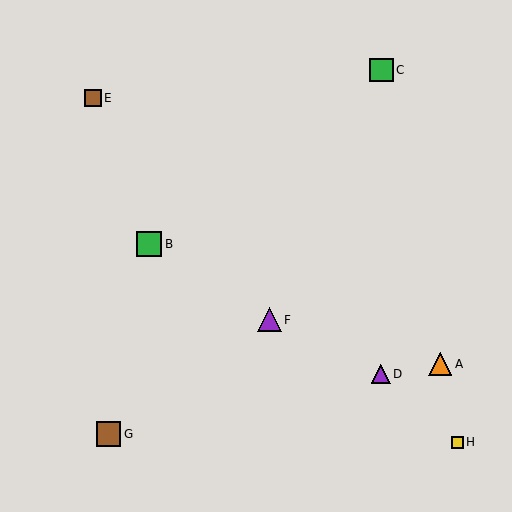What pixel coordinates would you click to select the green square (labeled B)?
Click at (149, 244) to select the green square B.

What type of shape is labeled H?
Shape H is a yellow square.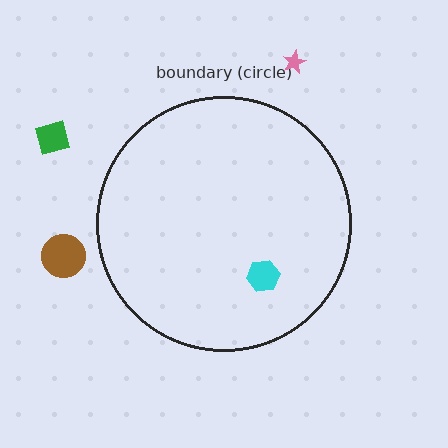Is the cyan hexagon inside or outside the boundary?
Inside.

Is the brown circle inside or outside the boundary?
Outside.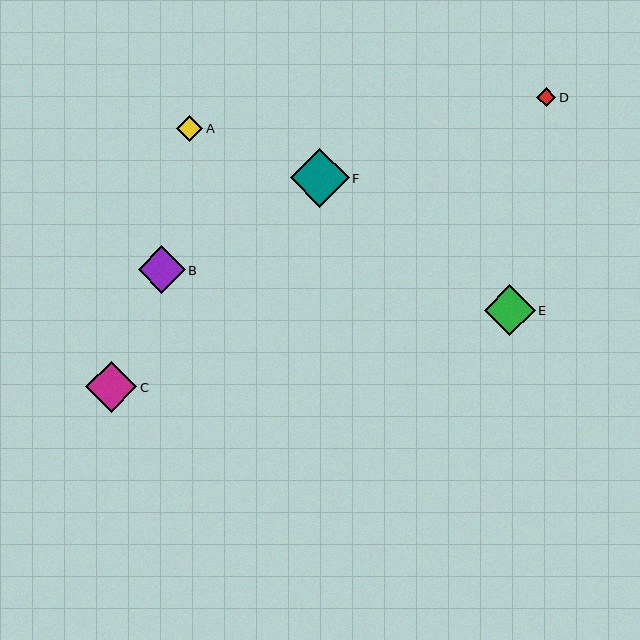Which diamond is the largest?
Diamond F is the largest with a size of approximately 59 pixels.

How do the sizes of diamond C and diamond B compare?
Diamond C and diamond B are approximately the same size.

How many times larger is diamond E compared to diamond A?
Diamond E is approximately 1.9 times the size of diamond A.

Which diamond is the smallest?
Diamond D is the smallest with a size of approximately 19 pixels.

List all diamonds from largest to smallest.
From largest to smallest: F, C, E, B, A, D.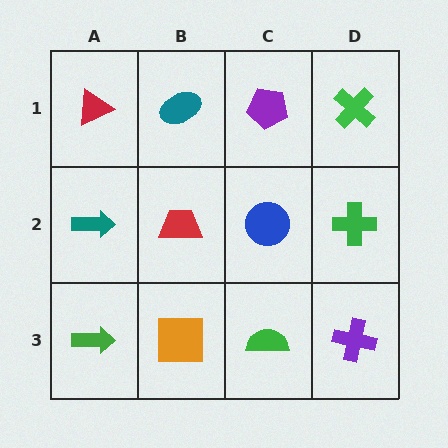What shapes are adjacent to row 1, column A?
A teal arrow (row 2, column A), a teal ellipse (row 1, column B).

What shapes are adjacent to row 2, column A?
A red triangle (row 1, column A), a green arrow (row 3, column A), a red trapezoid (row 2, column B).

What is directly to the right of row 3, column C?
A purple cross.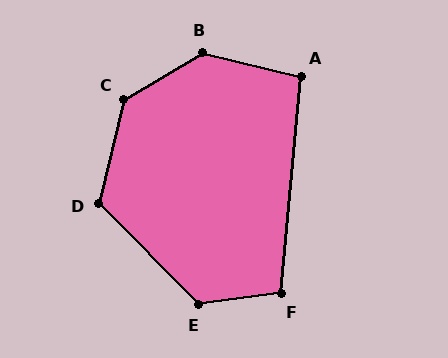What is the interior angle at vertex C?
Approximately 134 degrees (obtuse).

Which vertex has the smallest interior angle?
A, at approximately 99 degrees.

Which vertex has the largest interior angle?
B, at approximately 136 degrees.